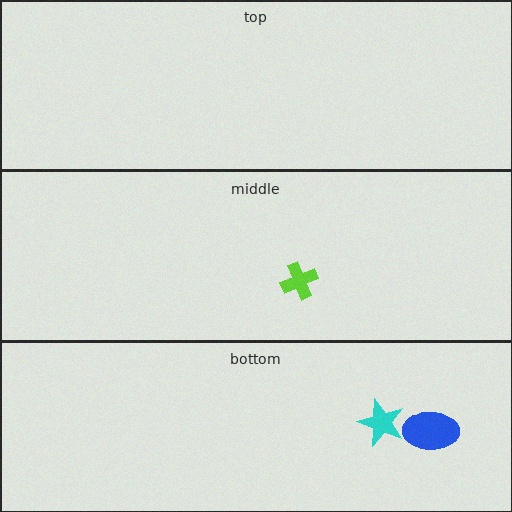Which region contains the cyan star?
The bottom region.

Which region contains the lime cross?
The middle region.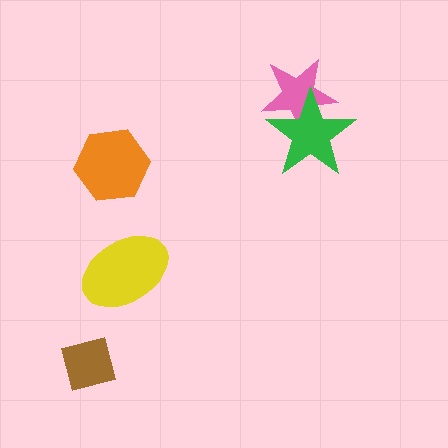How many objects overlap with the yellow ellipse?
0 objects overlap with the yellow ellipse.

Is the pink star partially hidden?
Yes, it is partially covered by another shape.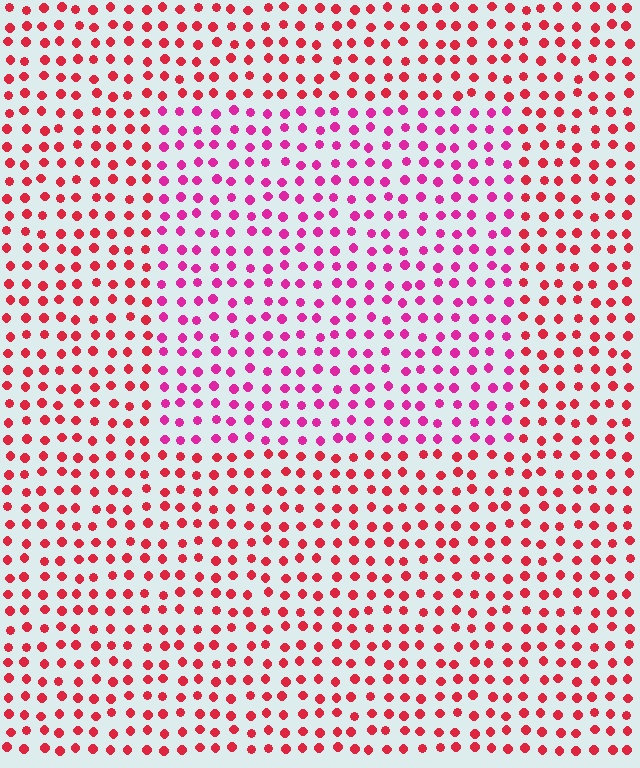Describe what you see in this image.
The image is filled with small red elements in a uniform arrangement. A rectangle-shaped region is visible where the elements are tinted to a slightly different hue, forming a subtle color boundary.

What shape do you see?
I see a rectangle.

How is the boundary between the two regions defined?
The boundary is defined purely by a slight shift in hue (about 32 degrees). Spacing, size, and orientation are identical on both sides.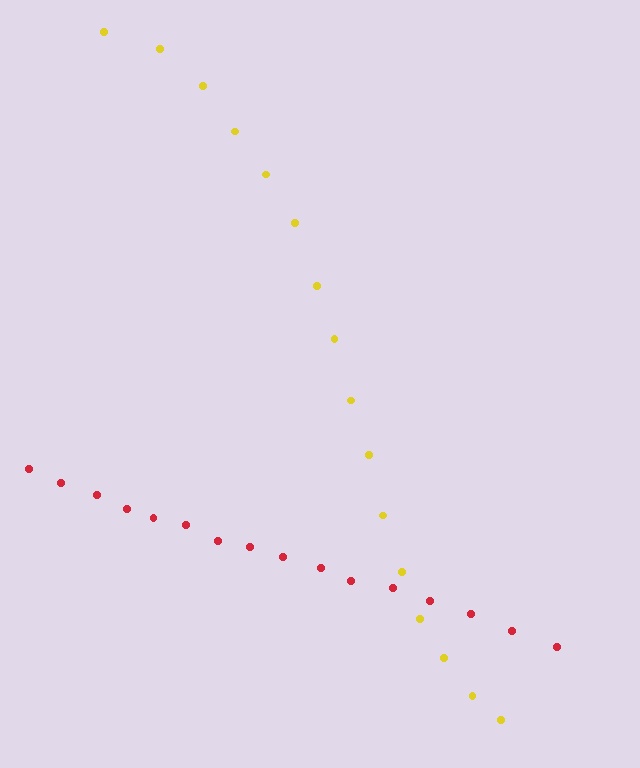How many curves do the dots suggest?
There are 2 distinct paths.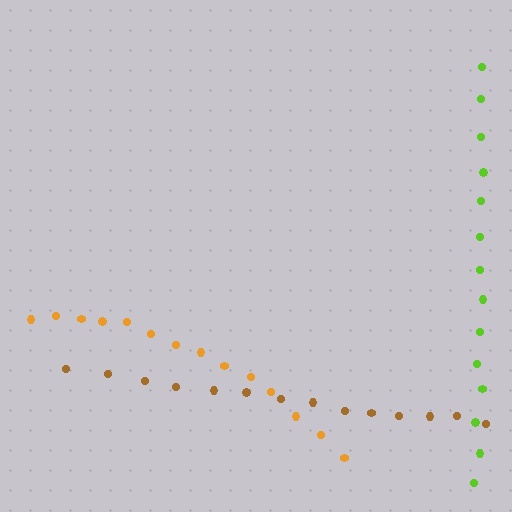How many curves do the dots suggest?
There are 3 distinct paths.